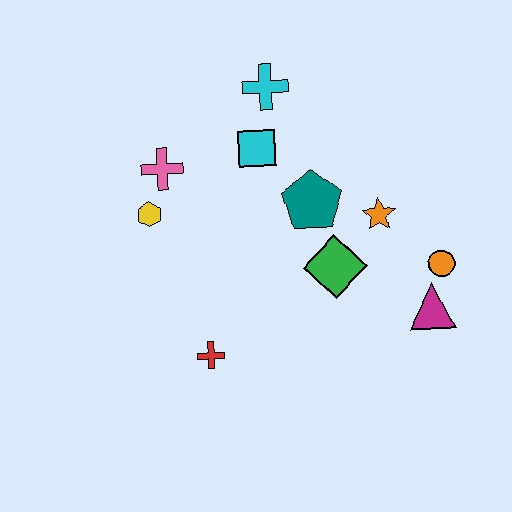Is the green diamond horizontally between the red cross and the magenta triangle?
Yes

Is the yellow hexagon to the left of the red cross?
Yes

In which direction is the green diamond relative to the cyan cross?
The green diamond is below the cyan cross.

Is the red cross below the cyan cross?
Yes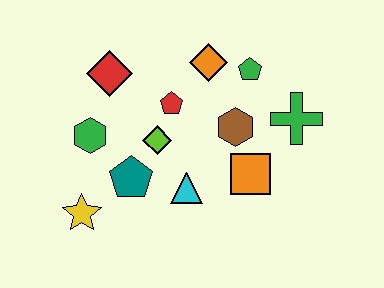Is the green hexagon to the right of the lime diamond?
No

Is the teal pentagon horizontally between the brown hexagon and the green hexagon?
Yes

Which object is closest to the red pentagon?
The lime diamond is closest to the red pentagon.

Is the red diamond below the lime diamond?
No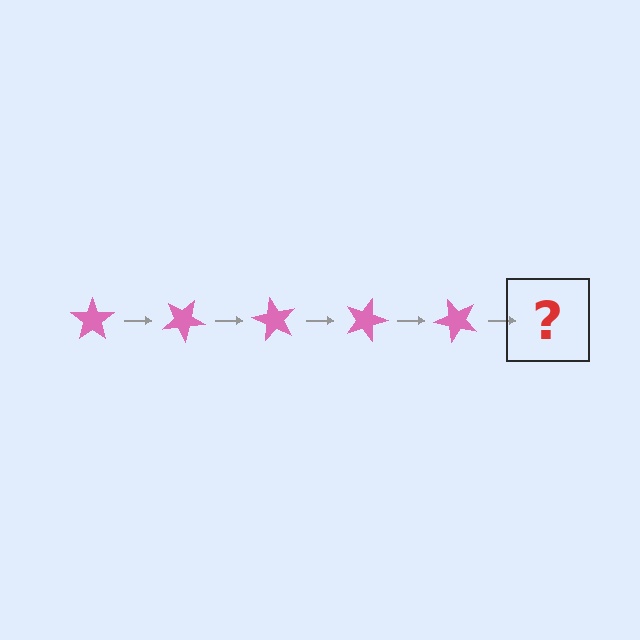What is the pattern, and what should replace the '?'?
The pattern is that the star rotates 30 degrees each step. The '?' should be a pink star rotated 150 degrees.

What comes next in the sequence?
The next element should be a pink star rotated 150 degrees.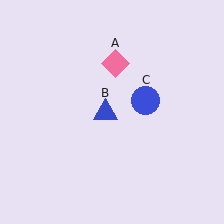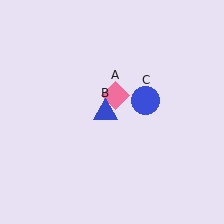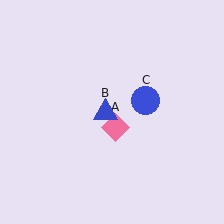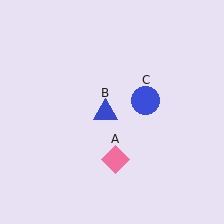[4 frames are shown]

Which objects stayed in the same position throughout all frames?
Blue triangle (object B) and blue circle (object C) remained stationary.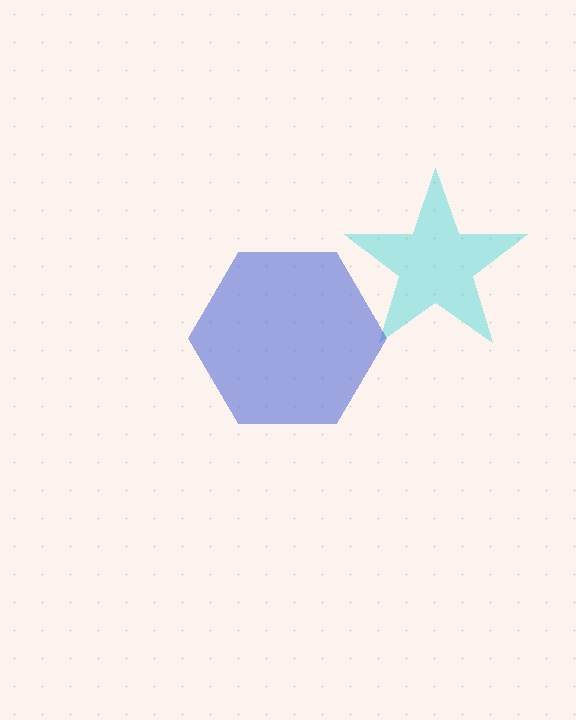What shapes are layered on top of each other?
The layered shapes are: a cyan star, a blue hexagon.